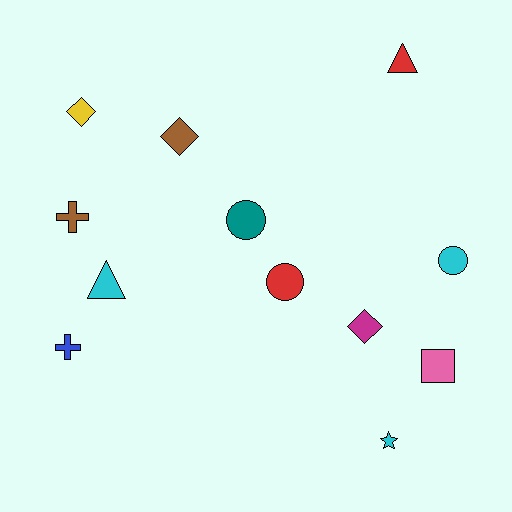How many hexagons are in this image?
There are no hexagons.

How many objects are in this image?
There are 12 objects.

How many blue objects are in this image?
There is 1 blue object.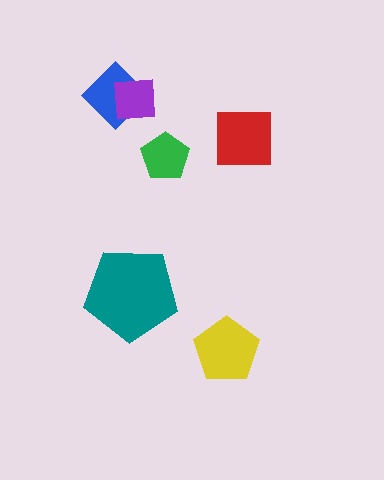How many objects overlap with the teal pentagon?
0 objects overlap with the teal pentagon.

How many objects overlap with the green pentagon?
0 objects overlap with the green pentagon.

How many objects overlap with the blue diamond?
1 object overlaps with the blue diamond.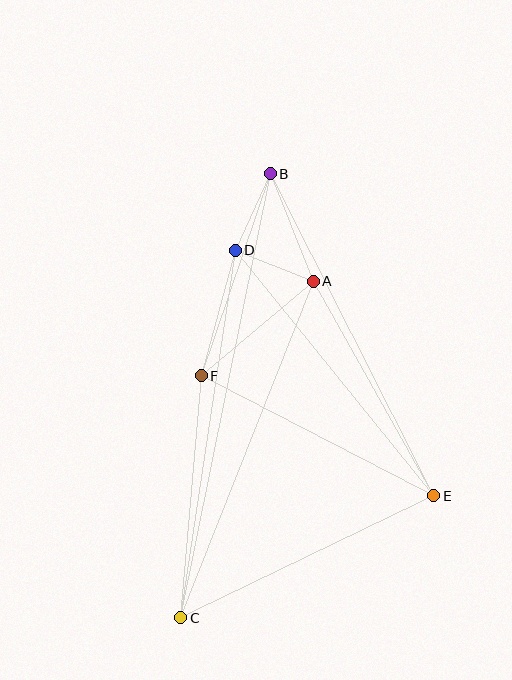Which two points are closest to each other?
Points A and D are closest to each other.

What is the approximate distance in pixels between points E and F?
The distance between E and F is approximately 261 pixels.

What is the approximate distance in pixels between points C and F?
The distance between C and F is approximately 243 pixels.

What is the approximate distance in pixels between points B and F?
The distance between B and F is approximately 214 pixels.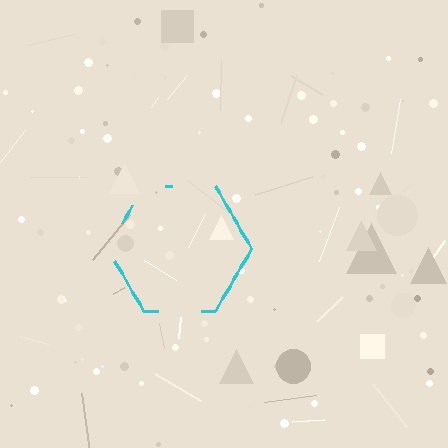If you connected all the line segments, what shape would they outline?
They would outline a hexagon.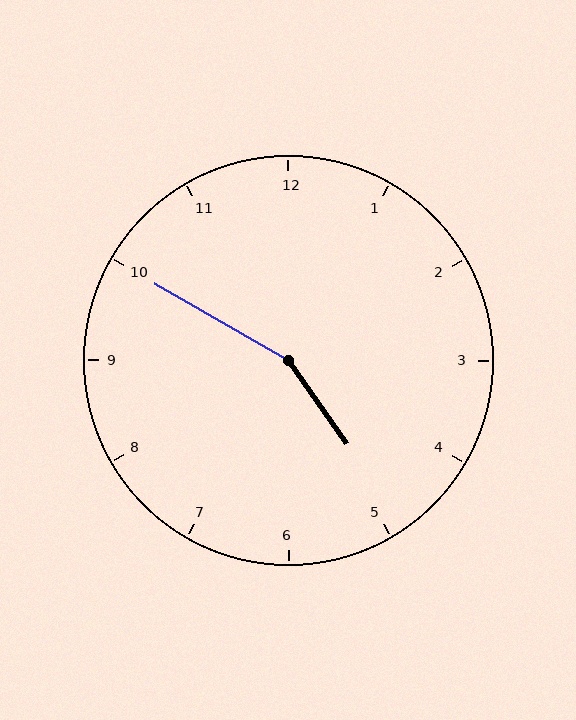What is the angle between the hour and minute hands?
Approximately 155 degrees.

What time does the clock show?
4:50.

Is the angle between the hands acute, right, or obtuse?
It is obtuse.